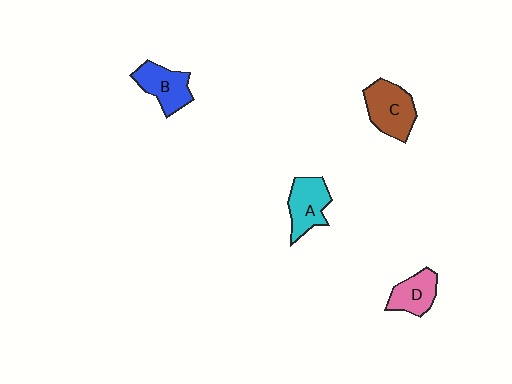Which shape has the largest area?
Shape C (brown).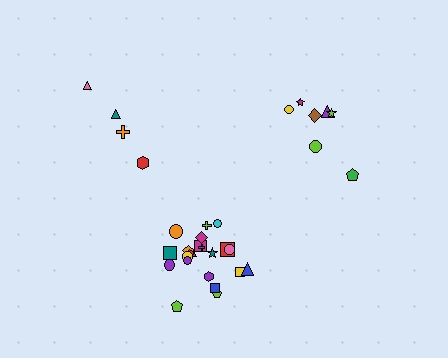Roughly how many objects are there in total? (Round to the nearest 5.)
Roughly 35 objects in total.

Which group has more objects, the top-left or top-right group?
The top-right group.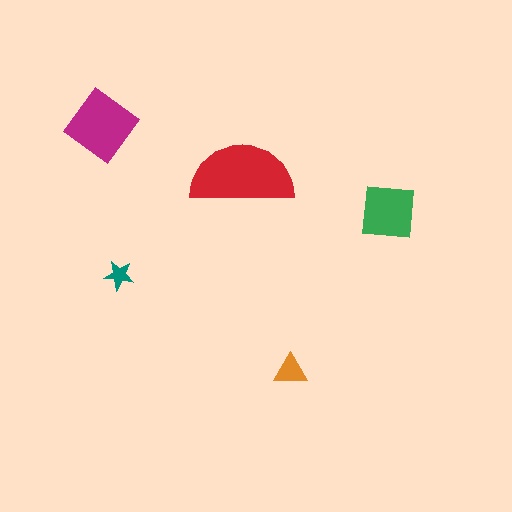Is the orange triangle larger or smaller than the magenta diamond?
Smaller.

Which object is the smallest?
The teal star.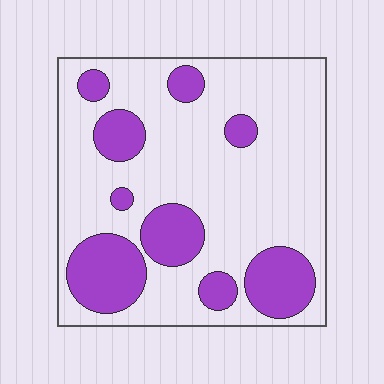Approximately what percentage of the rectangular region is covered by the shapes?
Approximately 25%.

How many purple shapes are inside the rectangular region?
9.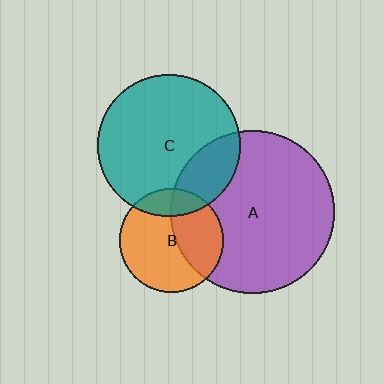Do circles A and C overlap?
Yes.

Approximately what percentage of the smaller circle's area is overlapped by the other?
Approximately 20%.